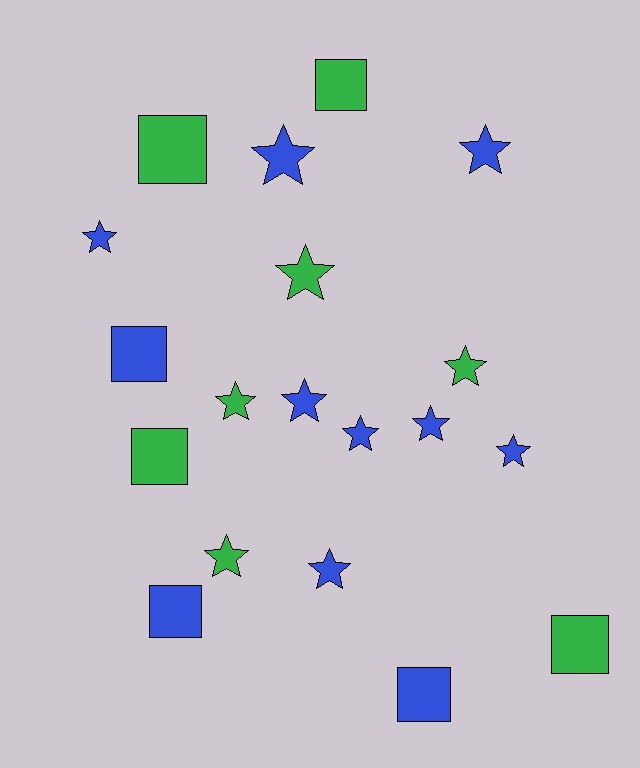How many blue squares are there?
There are 3 blue squares.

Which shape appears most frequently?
Star, with 12 objects.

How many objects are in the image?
There are 19 objects.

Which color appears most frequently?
Blue, with 11 objects.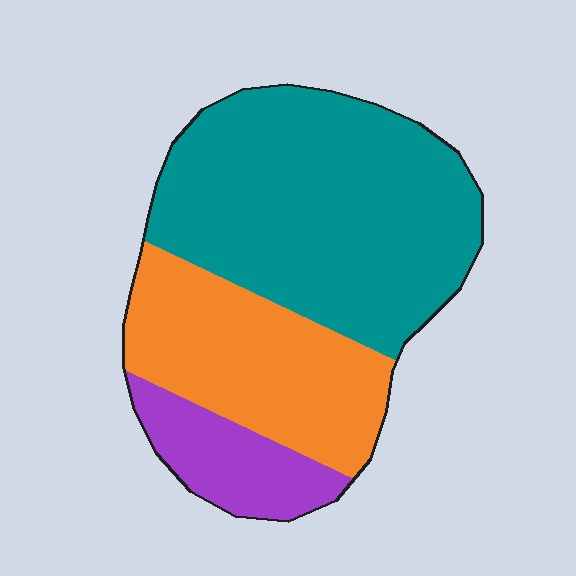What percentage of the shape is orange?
Orange takes up about one third (1/3) of the shape.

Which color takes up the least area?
Purple, at roughly 15%.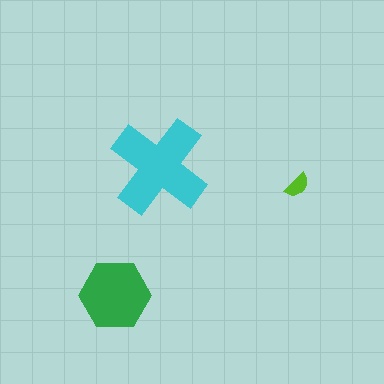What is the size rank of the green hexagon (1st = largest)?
2nd.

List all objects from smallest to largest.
The lime semicircle, the green hexagon, the cyan cross.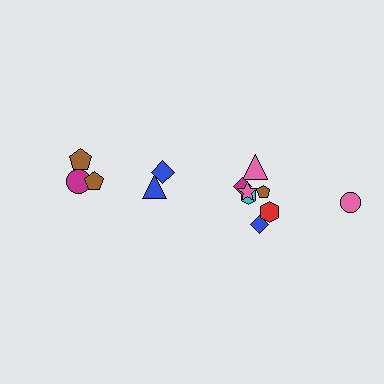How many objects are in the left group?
There are 5 objects.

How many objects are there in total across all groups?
There are 13 objects.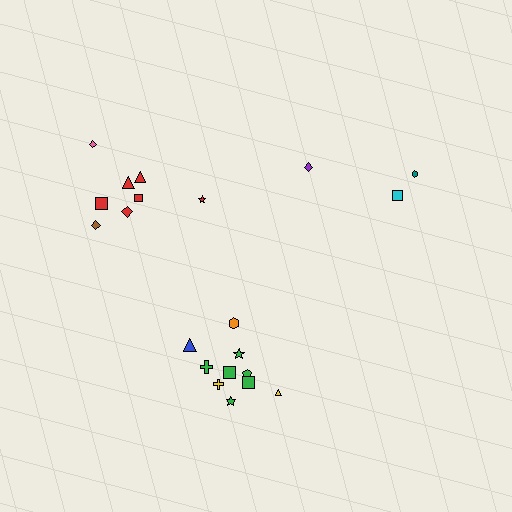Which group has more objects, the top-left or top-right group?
The top-left group.